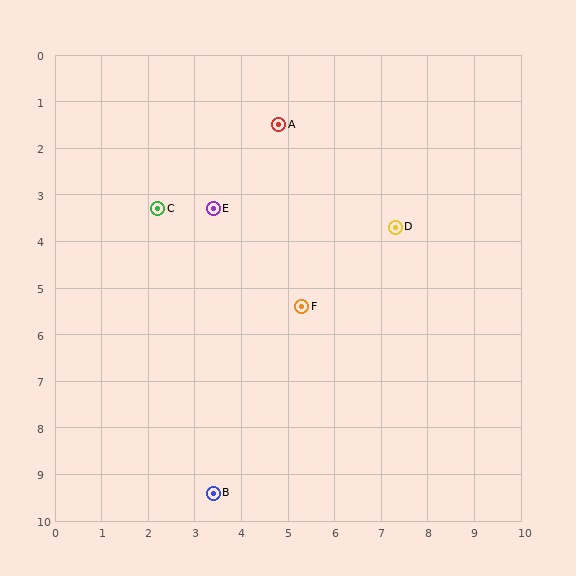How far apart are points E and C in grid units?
Points E and C are about 1.2 grid units apart.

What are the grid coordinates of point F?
Point F is at approximately (5.3, 5.4).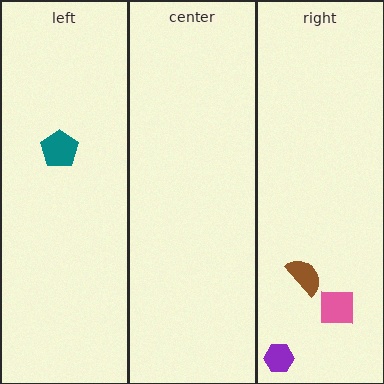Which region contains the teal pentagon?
The left region.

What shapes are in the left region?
The teal pentagon.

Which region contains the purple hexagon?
The right region.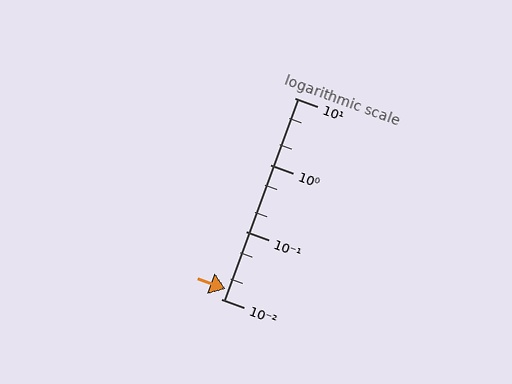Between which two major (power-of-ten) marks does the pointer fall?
The pointer is between 0.01 and 0.1.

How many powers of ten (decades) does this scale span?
The scale spans 3 decades, from 0.01 to 10.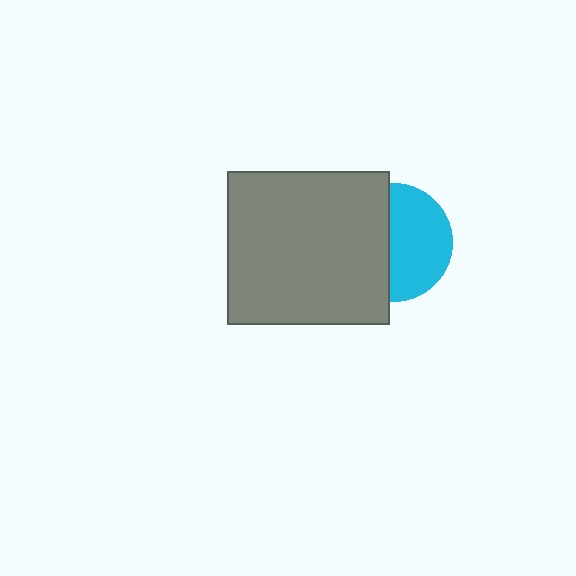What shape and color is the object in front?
The object in front is a gray rectangle.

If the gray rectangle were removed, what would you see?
You would see the complete cyan circle.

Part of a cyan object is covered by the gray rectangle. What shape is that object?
It is a circle.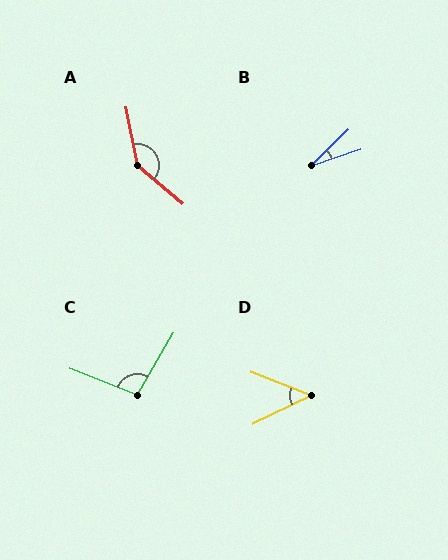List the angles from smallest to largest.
B (26°), D (47°), C (99°), A (142°).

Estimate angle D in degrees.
Approximately 47 degrees.